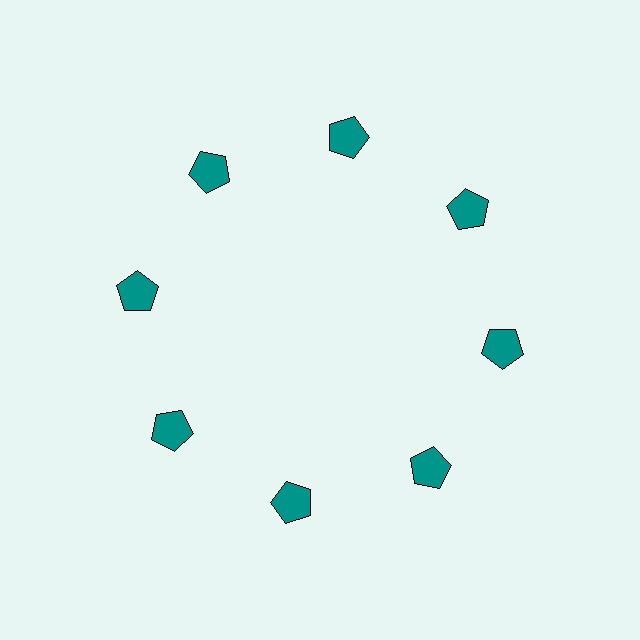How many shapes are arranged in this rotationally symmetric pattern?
There are 8 shapes, arranged in 8 groups of 1.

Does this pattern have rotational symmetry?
Yes, this pattern has 8-fold rotational symmetry. It looks the same after rotating 45 degrees around the center.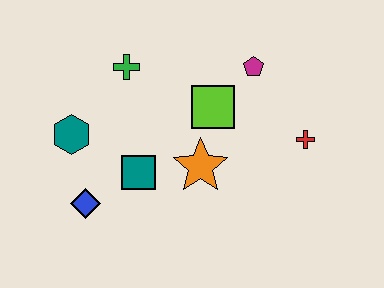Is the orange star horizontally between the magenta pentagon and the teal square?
Yes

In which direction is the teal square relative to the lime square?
The teal square is to the left of the lime square.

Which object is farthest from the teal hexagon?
The red cross is farthest from the teal hexagon.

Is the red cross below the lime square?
Yes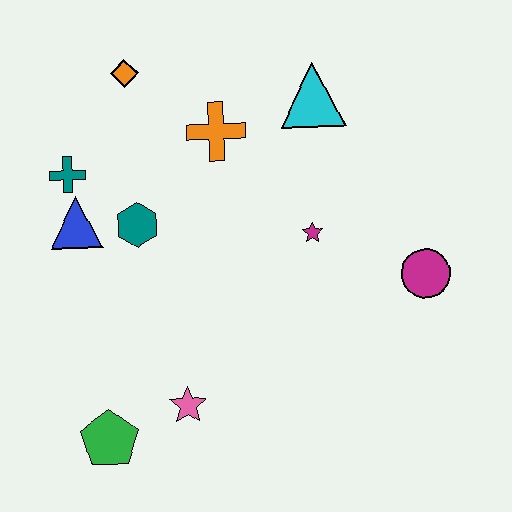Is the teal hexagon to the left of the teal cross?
No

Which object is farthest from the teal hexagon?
The magenta circle is farthest from the teal hexagon.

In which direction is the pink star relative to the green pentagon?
The pink star is to the right of the green pentagon.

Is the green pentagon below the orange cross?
Yes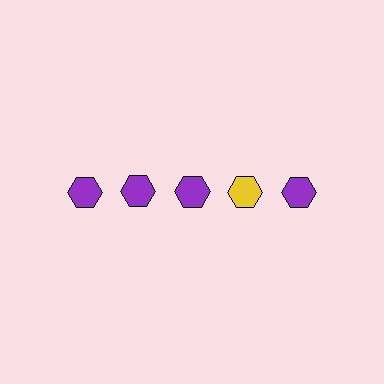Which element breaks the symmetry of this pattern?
The yellow hexagon in the top row, second from right column breaks the symmetry. All other shapes are purple hexagons.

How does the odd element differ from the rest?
It has a different color: yellow instead of purple.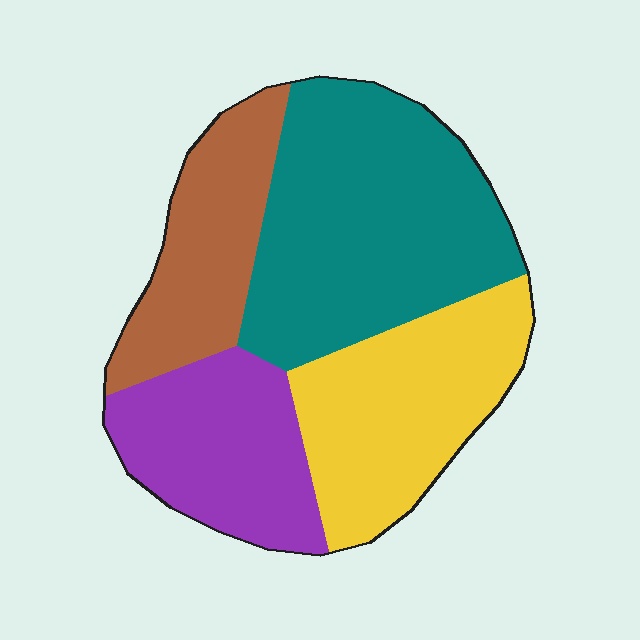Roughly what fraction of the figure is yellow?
Yellow takes up about one quarter (1/4) of the figure.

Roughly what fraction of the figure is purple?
Purple covers around 20% of the figure.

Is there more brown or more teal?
Teal.